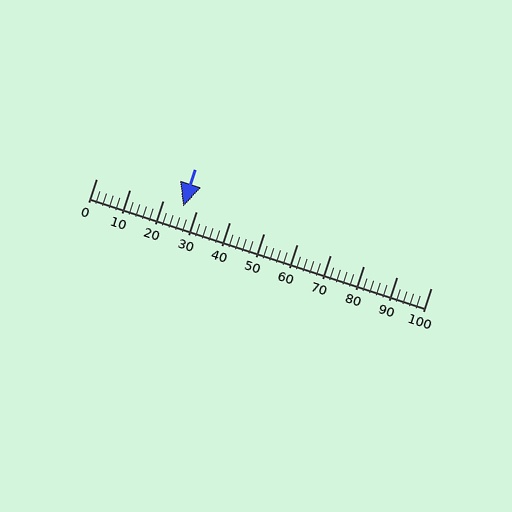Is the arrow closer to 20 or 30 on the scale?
The arrow is closer to 30.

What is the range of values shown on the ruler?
The ruler shows values from 0 to 100.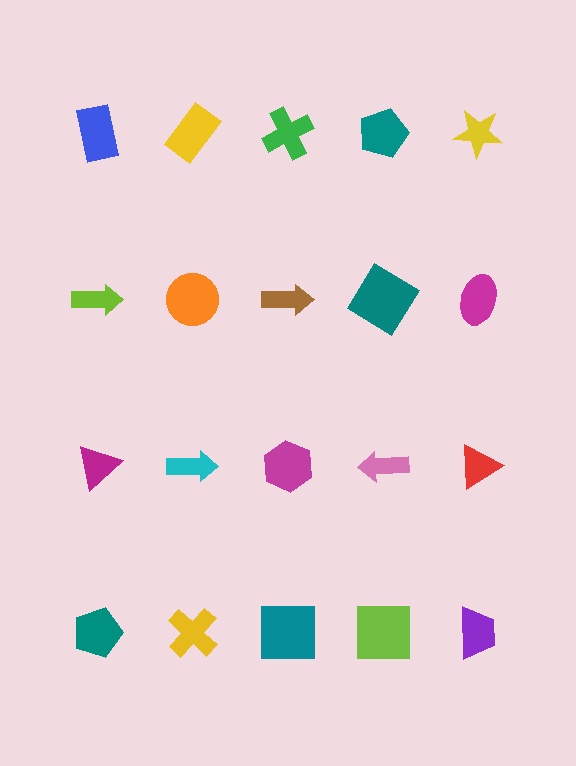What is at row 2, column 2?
An orange circle.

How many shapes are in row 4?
5 shapes.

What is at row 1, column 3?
A green cross.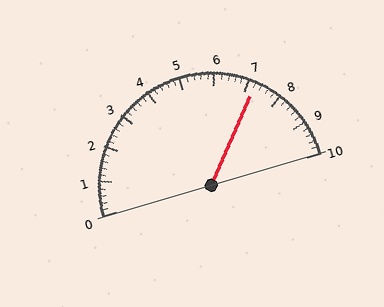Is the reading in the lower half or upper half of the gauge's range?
The reading is in the upper half of the range (0 to 10).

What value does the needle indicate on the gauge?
The needle indicates approximately 7.2.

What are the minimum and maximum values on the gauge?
The gauge ranges from 0 to 10.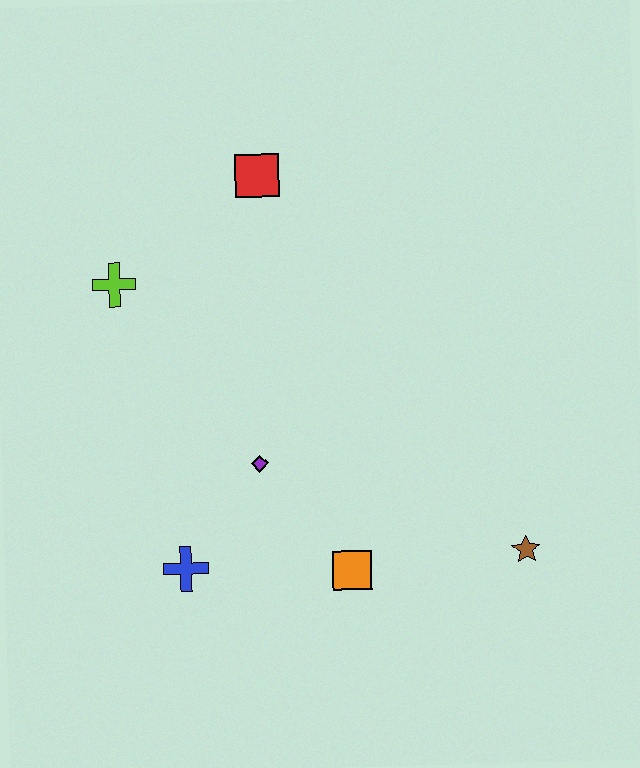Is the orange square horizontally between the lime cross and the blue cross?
No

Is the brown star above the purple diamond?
No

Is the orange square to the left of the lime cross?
No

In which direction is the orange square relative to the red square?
The orange square is below the red square.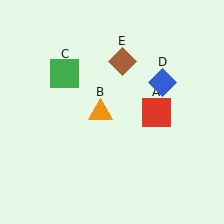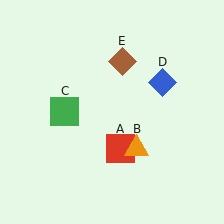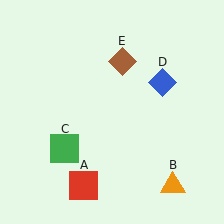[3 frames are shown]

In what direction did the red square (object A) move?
The red square (object A) moved down and to the left.